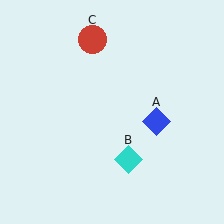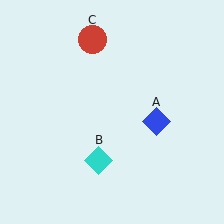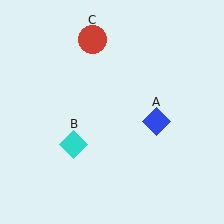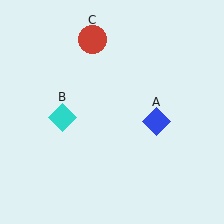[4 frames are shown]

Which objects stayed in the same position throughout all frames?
Blue diamond (object A) and red circle (object C) remained stationary.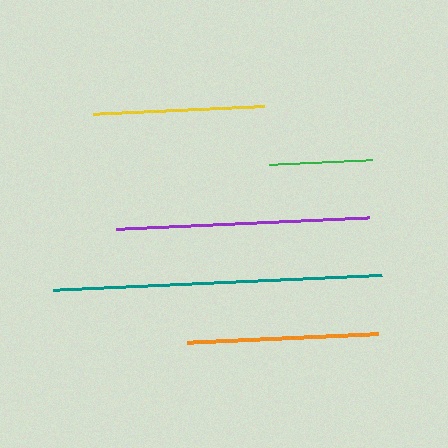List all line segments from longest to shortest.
From longest to shortest: teal, purple, orange, yellow, green.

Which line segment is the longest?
The teal line is the longest at approximately 329 pixels.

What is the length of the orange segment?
The orange segment is approximately 191 pixels long.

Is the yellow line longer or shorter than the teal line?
The teal line is longer than the yellow line.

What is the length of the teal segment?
The teal segment is approximately 329 pixels long.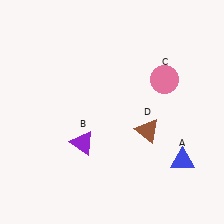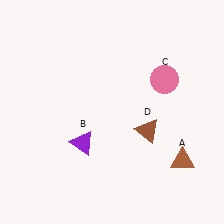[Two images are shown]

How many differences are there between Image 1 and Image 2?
There is 1 difference between the two images.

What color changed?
The triangle (A) changed from blue in Image 1 to brown in Image 2.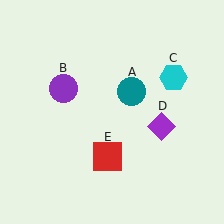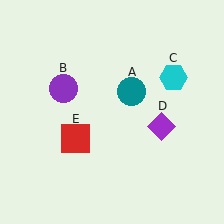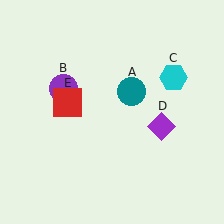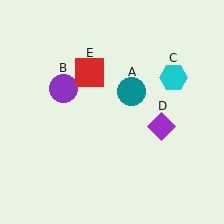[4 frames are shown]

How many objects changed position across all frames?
1 object changed position: red square (object E).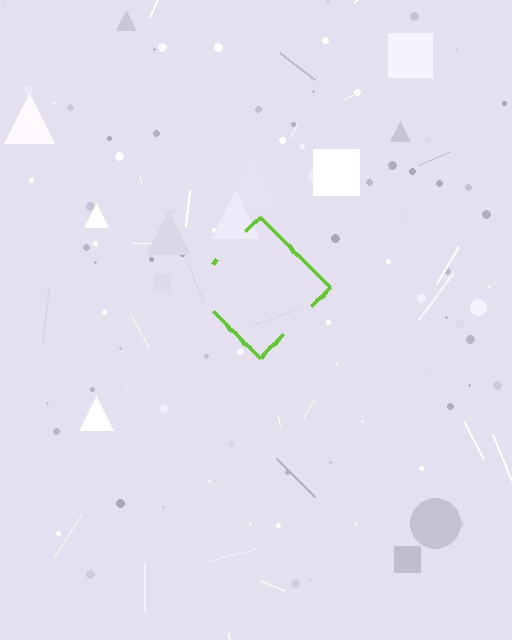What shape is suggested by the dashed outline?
The dashed outline suggests a diamond.